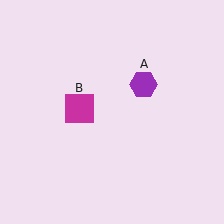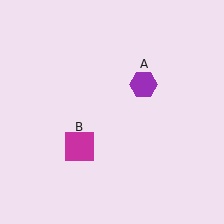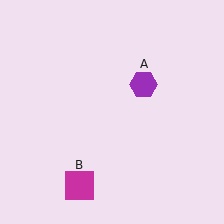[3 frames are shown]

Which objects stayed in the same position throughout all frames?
Purple hexagon (object A) remained stationary.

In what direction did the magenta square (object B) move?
The magenta square (object B) moved down.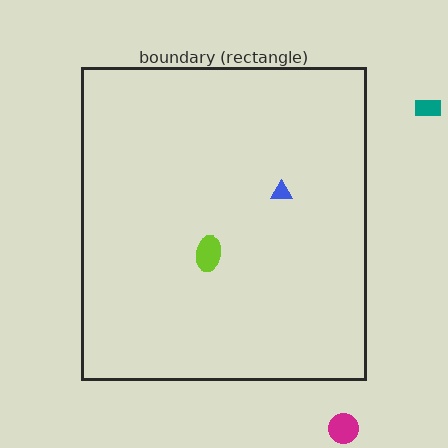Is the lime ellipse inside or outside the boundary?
Inside.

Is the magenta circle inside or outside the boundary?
Outside.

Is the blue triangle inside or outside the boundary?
Inside.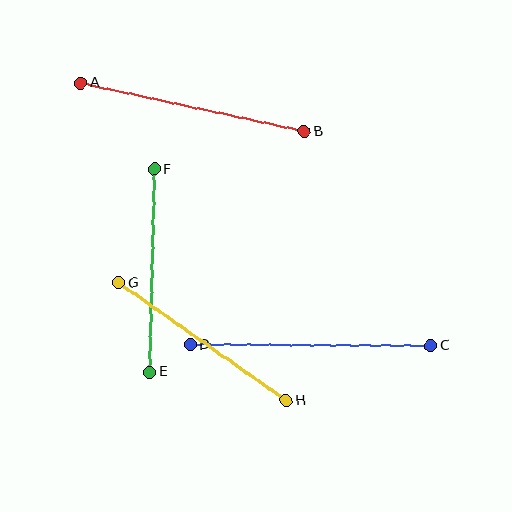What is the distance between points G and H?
The distance is approximately 205 pixels.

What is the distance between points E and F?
The distance is approximately 203 pixels.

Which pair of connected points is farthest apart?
Points C and D are farthest apart.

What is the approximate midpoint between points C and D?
The midpoint is at approximately (311, 345) pixels.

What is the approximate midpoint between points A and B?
The midpoint is at approximately (192, 107) pixels.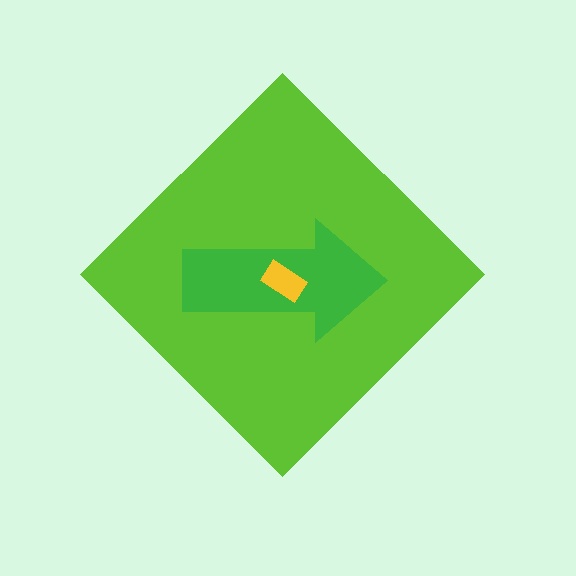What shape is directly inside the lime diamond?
The green arrow.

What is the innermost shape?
The yellow rectangle.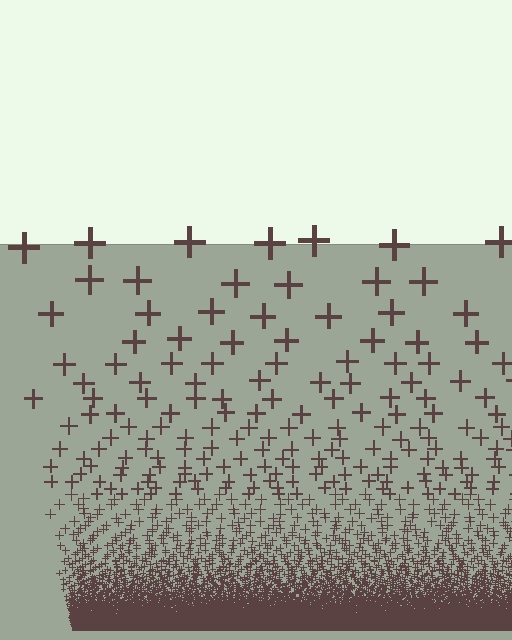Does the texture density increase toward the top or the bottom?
Density increases toward the bottom.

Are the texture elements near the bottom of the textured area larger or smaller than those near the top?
Smaller. The gradient is inverted — elements near the bottom are smaller and denser.